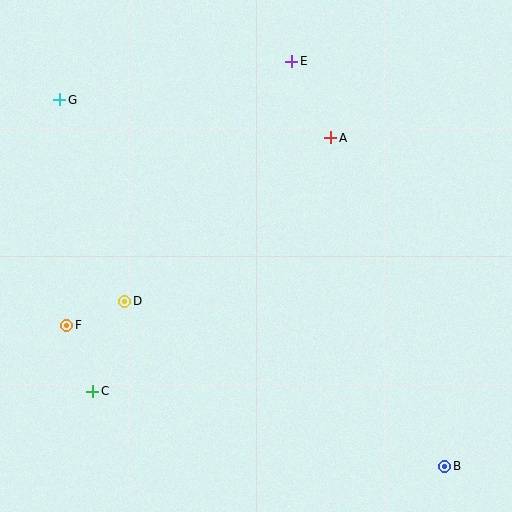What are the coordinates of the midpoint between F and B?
The midpoint between F and B is at (256, 396).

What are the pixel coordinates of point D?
Point D is at (125, 301).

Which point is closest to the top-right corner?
Point A is closest to the top-right corner.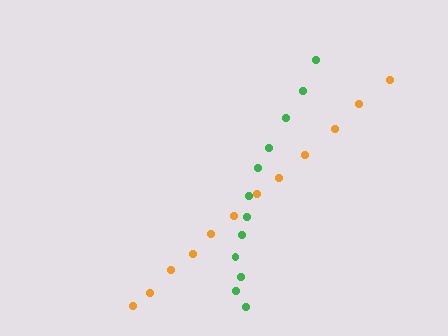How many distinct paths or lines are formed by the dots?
There are 2 distinct paths.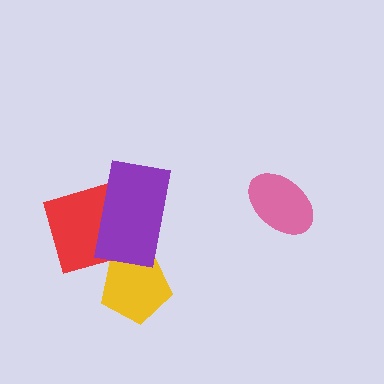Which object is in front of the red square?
The purple rectangle is in front of the red square.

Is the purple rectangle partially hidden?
No, no other shape covers it.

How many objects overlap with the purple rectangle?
2 objects overlap with the purple rectangle.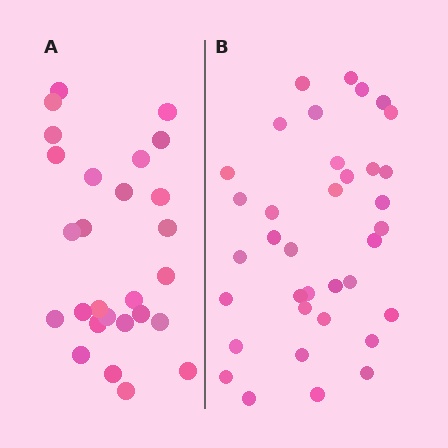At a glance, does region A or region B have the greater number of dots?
Region B (the right region) has more dots.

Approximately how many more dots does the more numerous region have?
Region B has roughly 8 or so more dots than region A.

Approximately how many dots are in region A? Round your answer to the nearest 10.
About 30 dots. (The exact count is 27, which rounds to 30.)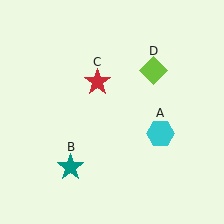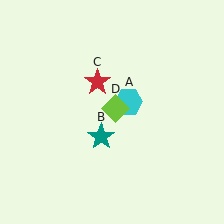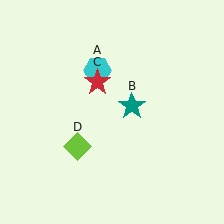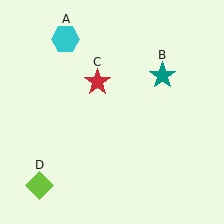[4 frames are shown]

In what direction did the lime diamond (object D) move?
The lime diamond (object D) moved down and to the left.